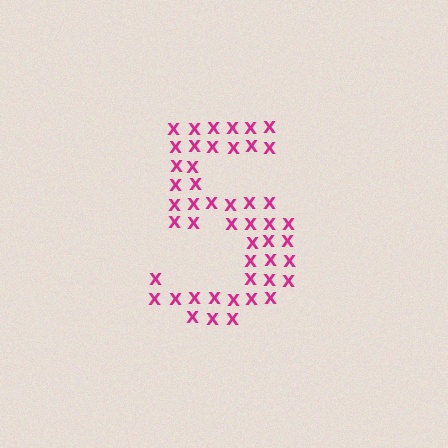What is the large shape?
The large shape is the digit 5.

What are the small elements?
The small elements are letter X's.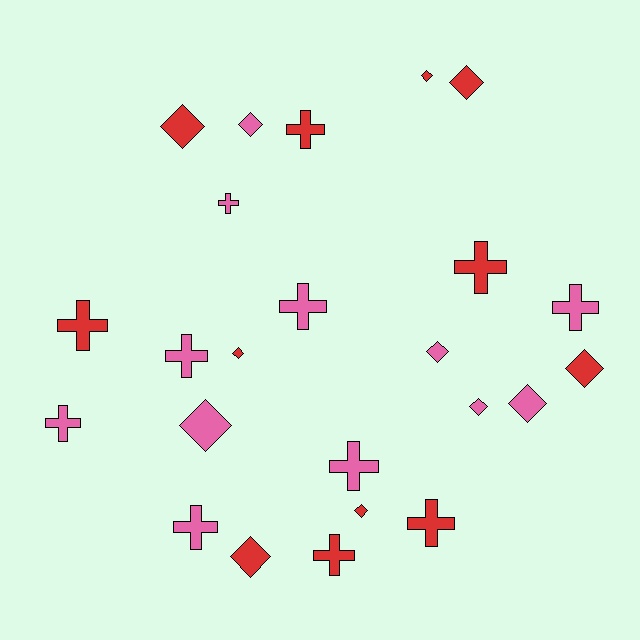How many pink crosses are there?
There are 7 pink crosses.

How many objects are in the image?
There are 24 objects.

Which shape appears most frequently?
Diamond, with 12 objects.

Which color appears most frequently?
Pink, with 12 objects.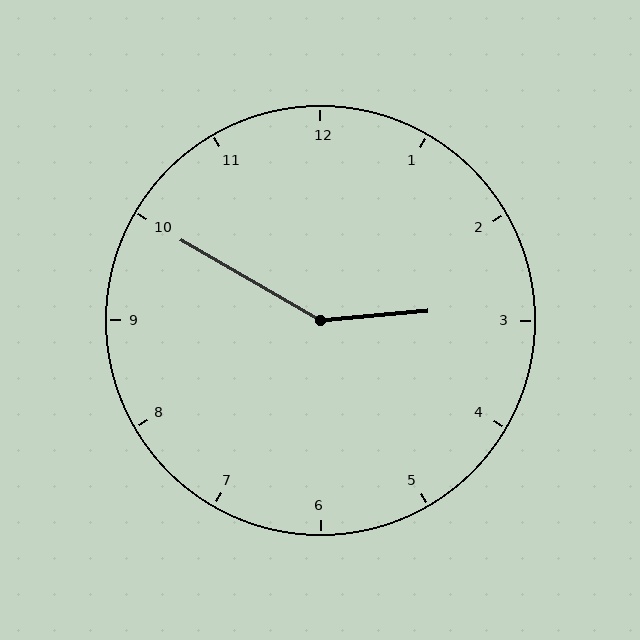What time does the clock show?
2:50.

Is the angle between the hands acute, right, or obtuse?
It is obtuse.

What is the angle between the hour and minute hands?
Approximately 145 degrees.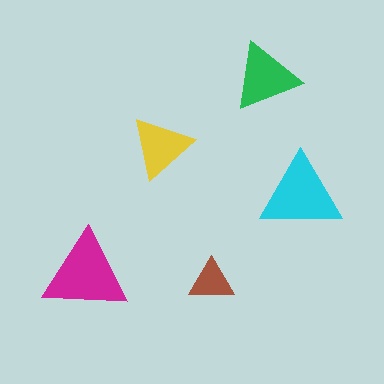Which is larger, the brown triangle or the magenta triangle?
The magenta one.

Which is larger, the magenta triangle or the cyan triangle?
The magenta one.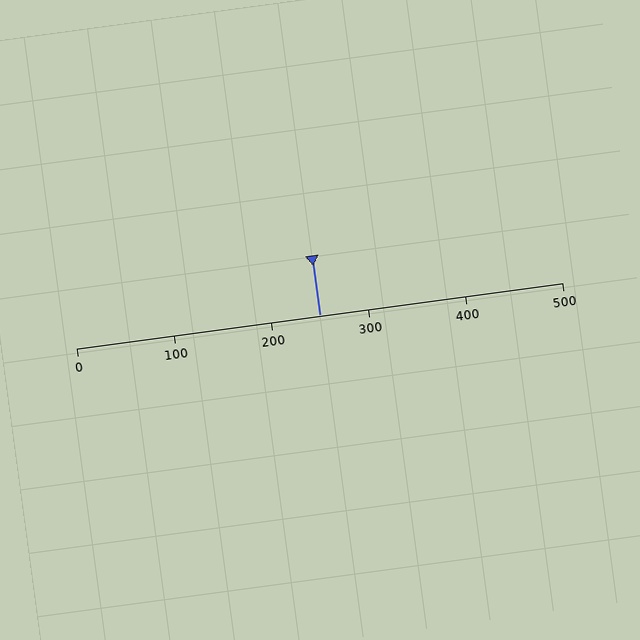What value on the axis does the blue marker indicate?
The marker indicates approximately 250.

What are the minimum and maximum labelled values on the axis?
The axis runs from 0 to 500.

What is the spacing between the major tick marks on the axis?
The major ticks are spaced 100 apart.